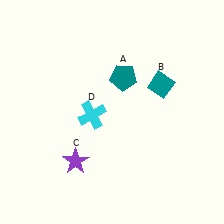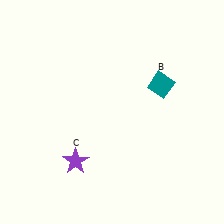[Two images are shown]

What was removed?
The teal pentagon (A), the cyan cross (D) were removed in Image 2.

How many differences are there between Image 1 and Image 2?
There are 2 differences between the two images.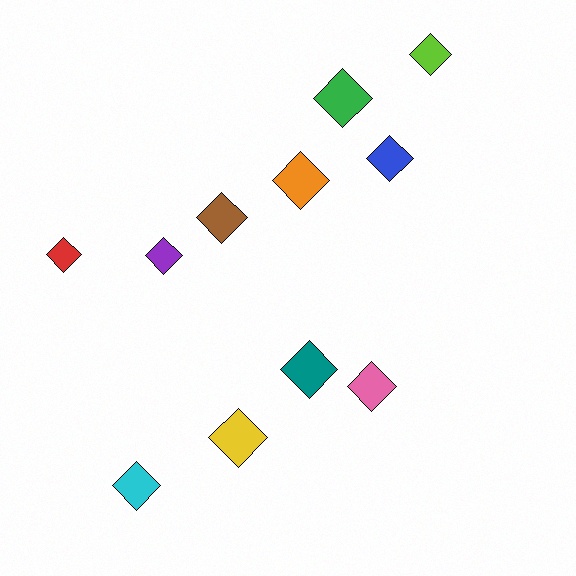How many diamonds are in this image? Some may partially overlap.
There are 11 diamonds.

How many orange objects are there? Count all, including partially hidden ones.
There is 1 orange object.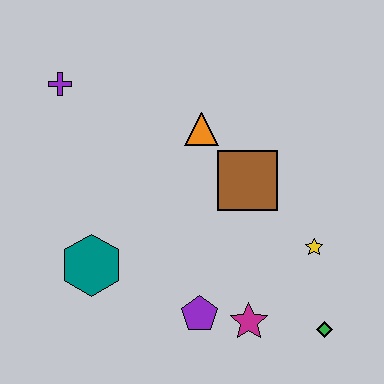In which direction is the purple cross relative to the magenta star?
The purple cross is above the magenta star.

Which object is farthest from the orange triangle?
The green diamond is farthest from the orange triangle.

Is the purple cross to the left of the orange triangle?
Yes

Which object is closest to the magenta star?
The purple pentagon is closest to the magenta star.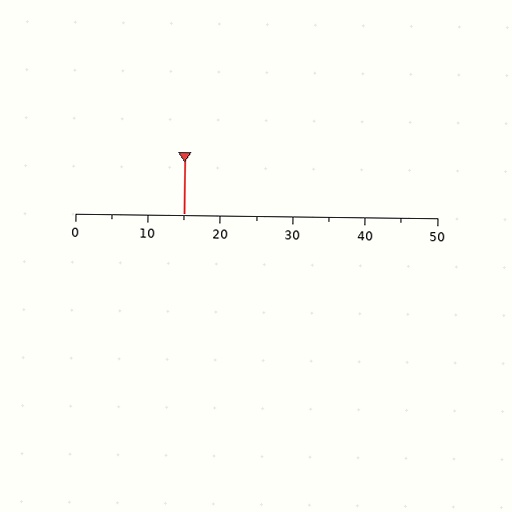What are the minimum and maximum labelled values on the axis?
The axis runs from 0 to 50.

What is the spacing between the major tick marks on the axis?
The major ticks are spaced 10 apart.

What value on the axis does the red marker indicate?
The marker indicates approximately 15.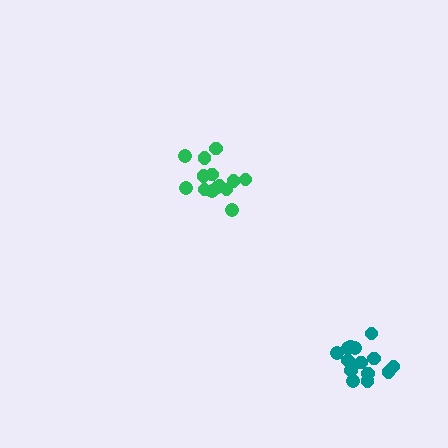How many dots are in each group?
Group 1: 14 dots, Group 2: 14 dots (28 total).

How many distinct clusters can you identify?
There are 2 distinct clusters.